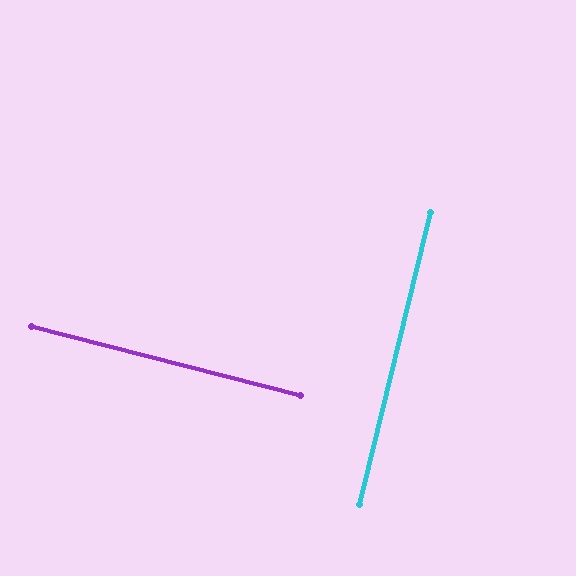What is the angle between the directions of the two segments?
Approximately 89 degrees.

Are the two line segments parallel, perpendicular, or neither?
Perpendicular — they meet at approximately 89°.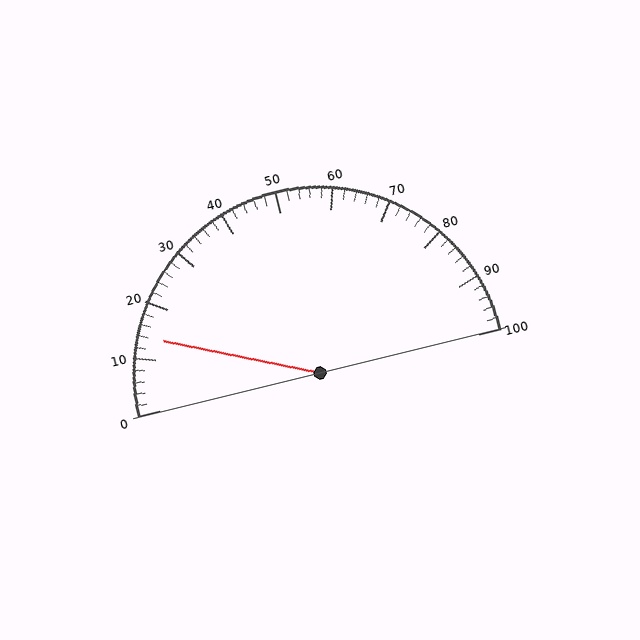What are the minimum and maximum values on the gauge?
The gauge ranges from 0 to 100.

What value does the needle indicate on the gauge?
The needle indicates approximately 14.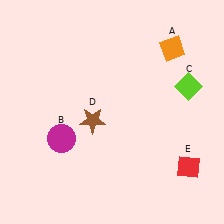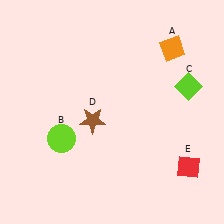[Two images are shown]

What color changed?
The circle (B) changed from magenta in Image 1 to lime in Image 2.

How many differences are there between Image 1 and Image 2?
There is 1 difference between the two images.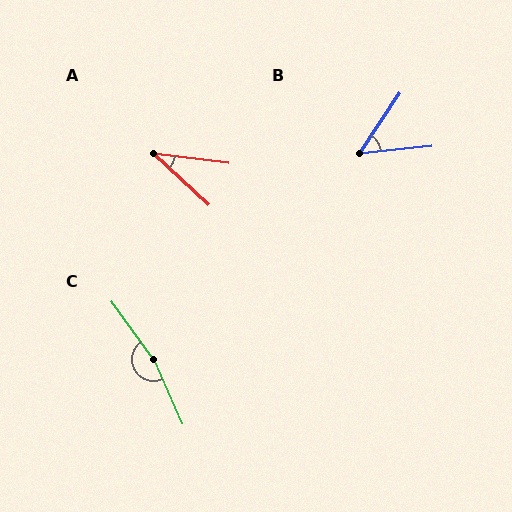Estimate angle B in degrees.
Approximately 50 degrees.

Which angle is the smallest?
A, at approximately 36 degrees.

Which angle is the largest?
C, at approximately 167 degrees.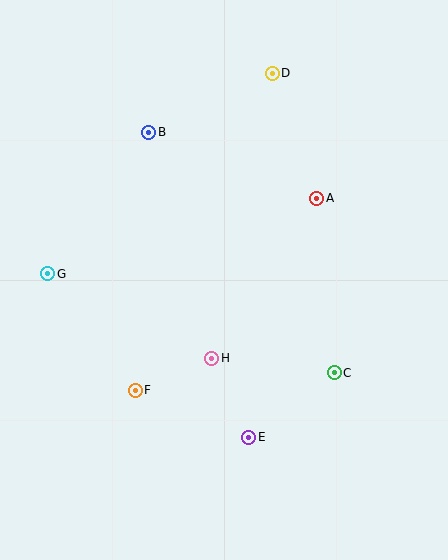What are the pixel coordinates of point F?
Point F is at (135, 390).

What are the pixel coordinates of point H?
Point H is at (212, 358).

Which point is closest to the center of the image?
Point H at (212, 358) is closest to the center.